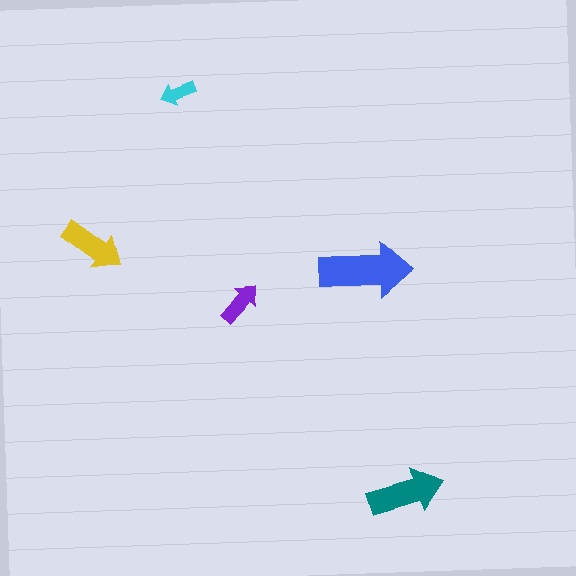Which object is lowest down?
The teal arrow is bottommost.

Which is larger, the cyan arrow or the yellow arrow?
The yellow one.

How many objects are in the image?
There are 5 objects in the image.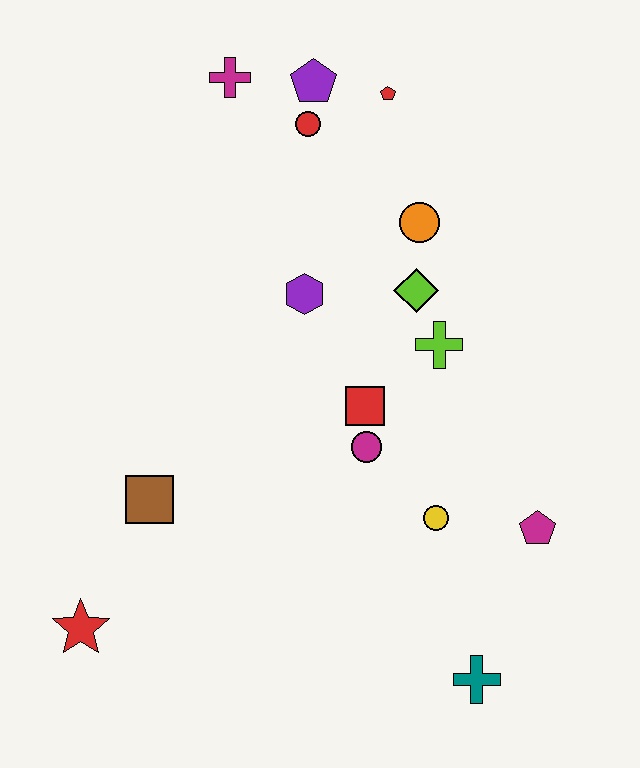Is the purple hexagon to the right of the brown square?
Yes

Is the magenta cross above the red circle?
Yes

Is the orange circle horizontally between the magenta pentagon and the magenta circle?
Yes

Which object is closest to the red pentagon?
The purple pentagon is closest to the red pentagon.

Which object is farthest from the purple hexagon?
The teal cross is farthest from the purple hexagon.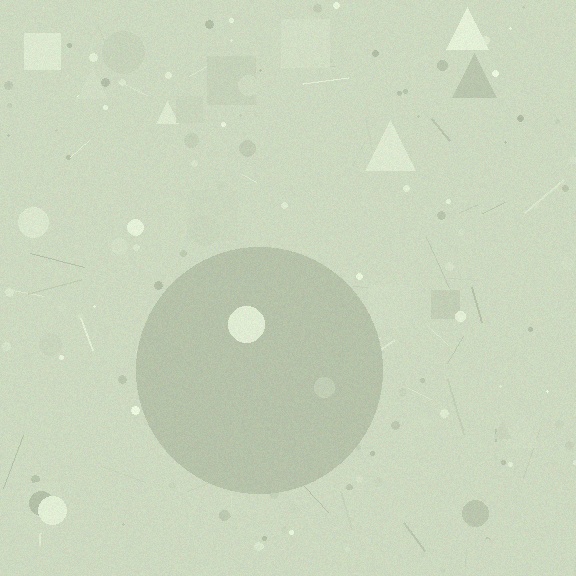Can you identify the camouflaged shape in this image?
The camouflaged shape is a circle.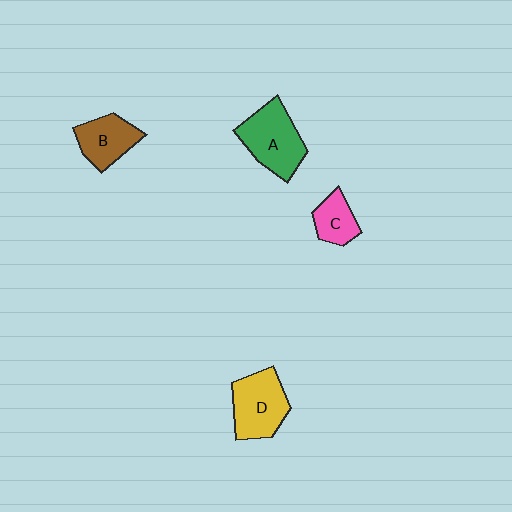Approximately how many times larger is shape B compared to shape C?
Approximately 1.4 times.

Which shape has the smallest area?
Shape C (pink).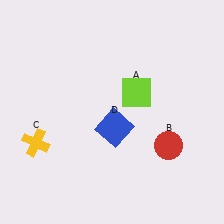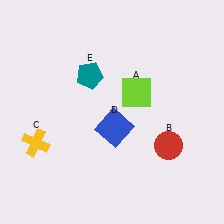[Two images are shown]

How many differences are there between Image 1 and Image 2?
There is 1 difference between the two images.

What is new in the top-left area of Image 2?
A teal pentagon (E) was added in the top-left area of Image 2.